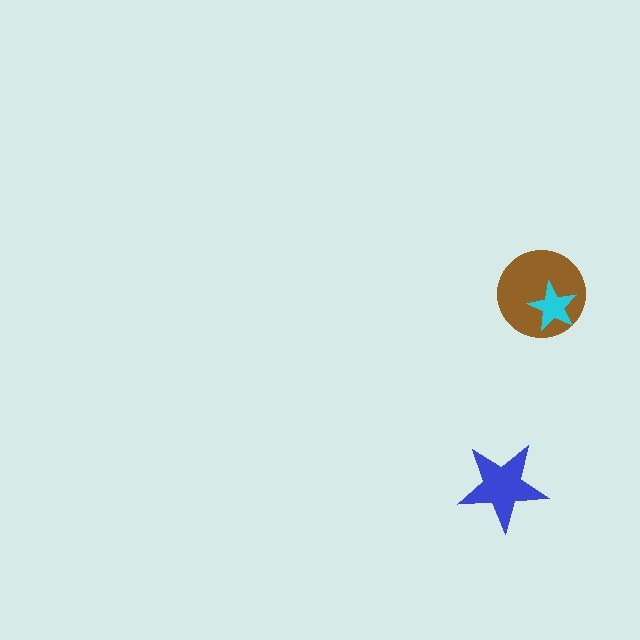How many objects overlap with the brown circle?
1 object overlaps with the brown circle.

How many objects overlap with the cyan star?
1 object overlaps with the cyan star.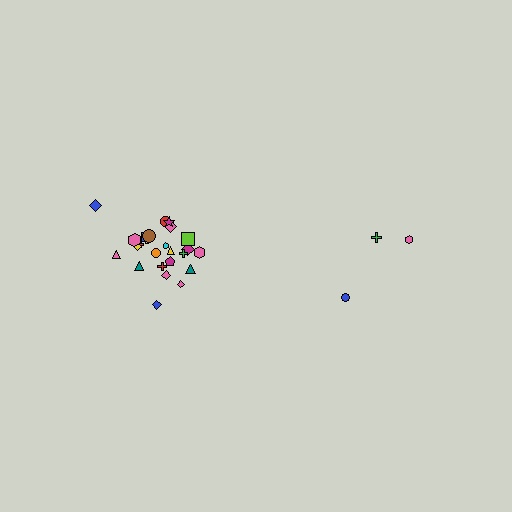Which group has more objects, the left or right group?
The left group.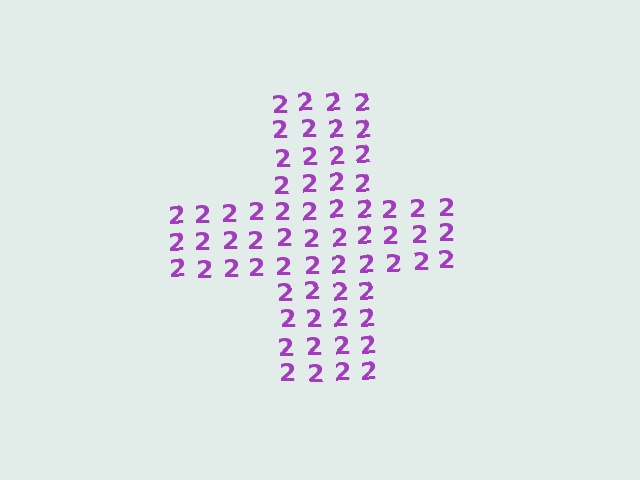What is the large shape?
The large shape is a cross.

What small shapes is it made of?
It is made of small digit 2's.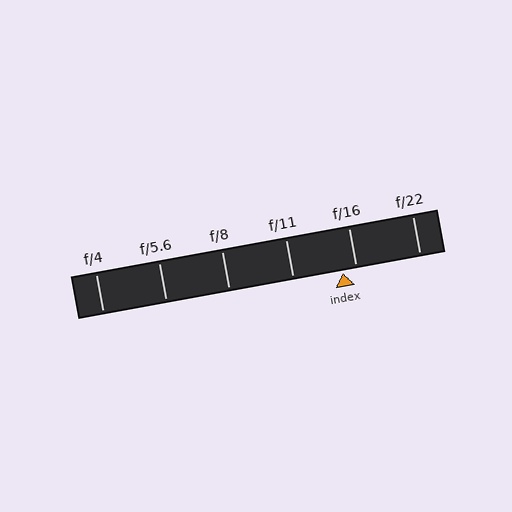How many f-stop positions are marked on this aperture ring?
There are 6 f-stop positions marked.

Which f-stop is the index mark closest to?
The index mark is closest to f/16.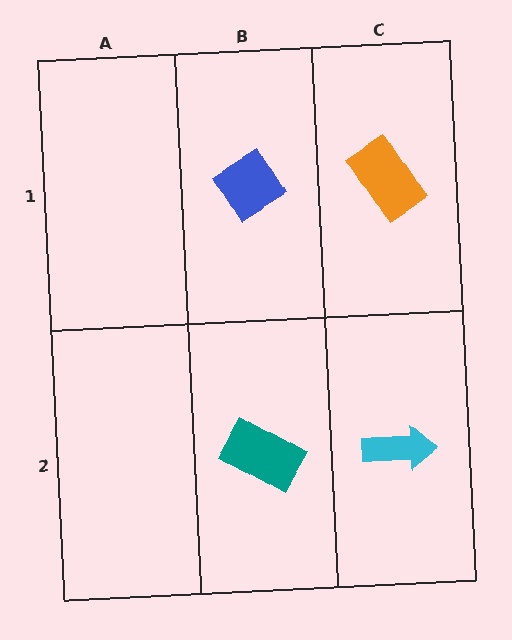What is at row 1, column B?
A blue diamond.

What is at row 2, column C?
A cyan arrow.